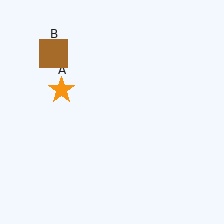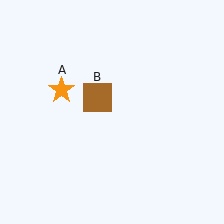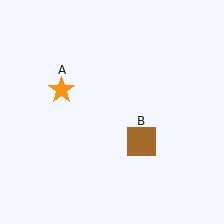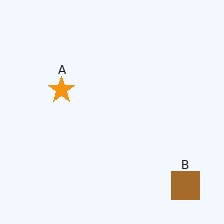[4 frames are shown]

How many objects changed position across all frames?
1 object changed position: brown square (object B).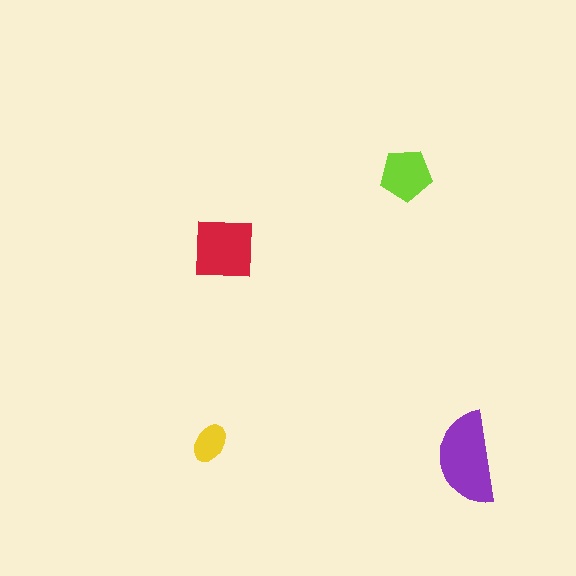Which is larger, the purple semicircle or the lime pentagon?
The purple semicircle.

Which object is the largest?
The purple semicircle.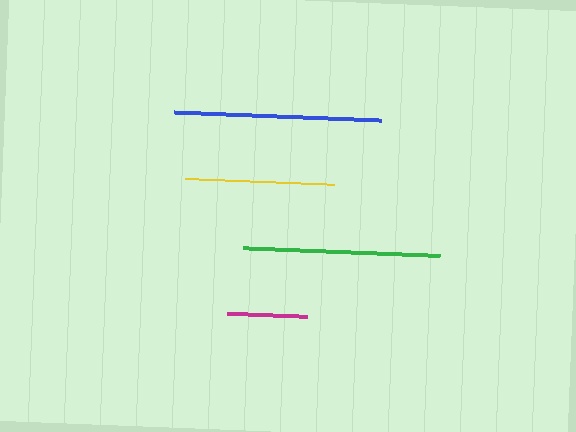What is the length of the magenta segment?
The magenta segment is approximately 79 pixels long.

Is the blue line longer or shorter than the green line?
The blue line is longer than the green line.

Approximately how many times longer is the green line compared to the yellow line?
The green line is approximately 1.3 times the length of the yellow line.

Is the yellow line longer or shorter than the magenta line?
The yellow line is longer than the magenta line.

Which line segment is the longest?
The blue line is the longest at approximately 207 pixels.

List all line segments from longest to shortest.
From longest to shortest: blue, green, yellow, magenta.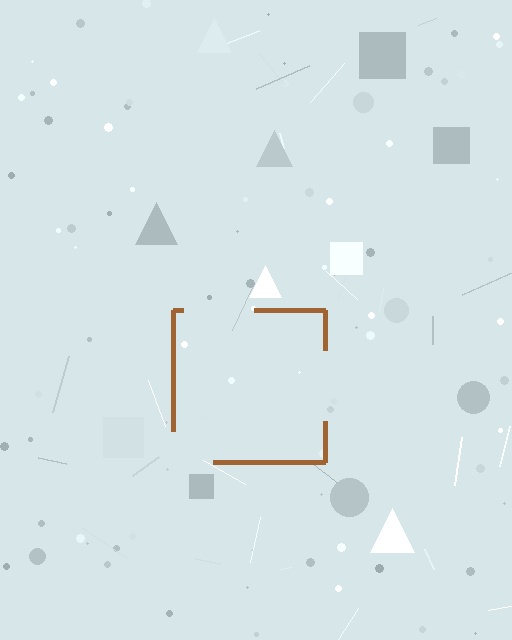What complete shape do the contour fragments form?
The contour fragments form a square.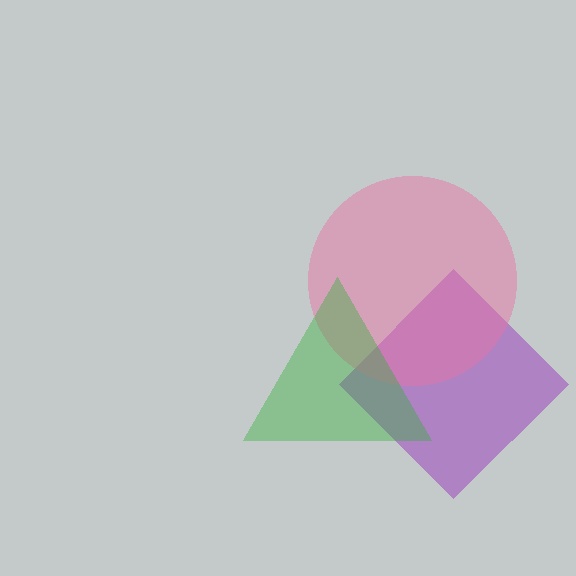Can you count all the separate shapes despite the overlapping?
Yes, there are 3 separate shapes.